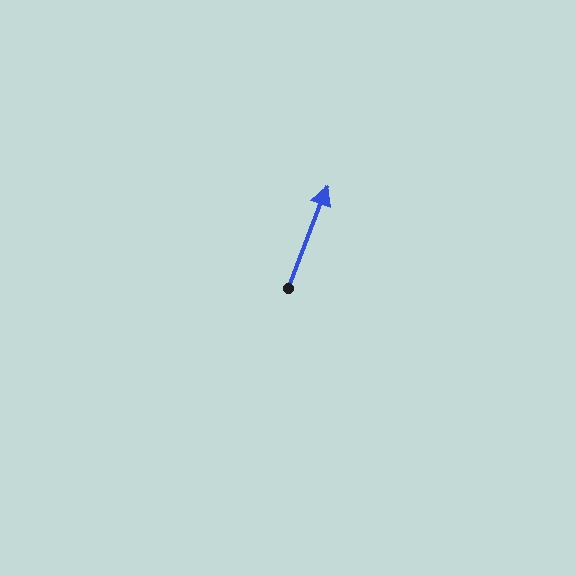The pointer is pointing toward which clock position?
Roughly 1 o'clock.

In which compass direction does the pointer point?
North.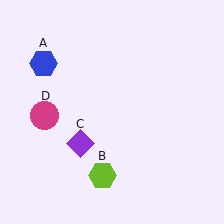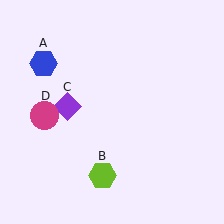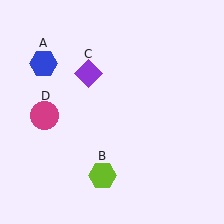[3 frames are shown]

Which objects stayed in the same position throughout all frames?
Blue hexagon (object A) and lime hexagon (object B) and magenta circle (object D) remained stationary.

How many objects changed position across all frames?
1 object changed position: purple diamond (object C).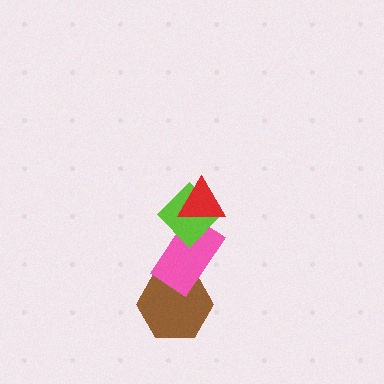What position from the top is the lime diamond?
The lime diamond is 2nd from the top.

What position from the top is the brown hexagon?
The brown hexagon is 4th from the top.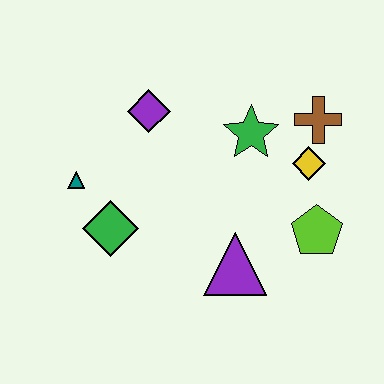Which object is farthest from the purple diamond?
The lime pentagon is farthest from the purple diamond.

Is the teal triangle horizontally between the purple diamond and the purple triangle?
No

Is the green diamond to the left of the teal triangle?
No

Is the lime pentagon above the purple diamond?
No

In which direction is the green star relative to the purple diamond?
The green star is to the right of the purple diamond.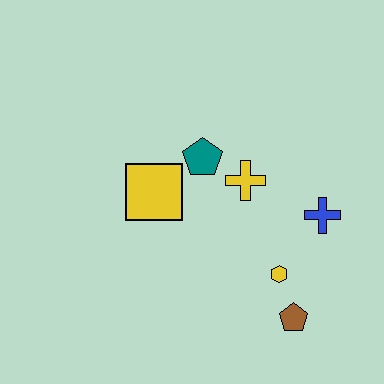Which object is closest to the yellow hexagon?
The brown pentagon is closest to the yellow hexagon.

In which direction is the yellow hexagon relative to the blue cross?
The yellow hexagon is below the blue cross.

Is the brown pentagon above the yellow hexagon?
No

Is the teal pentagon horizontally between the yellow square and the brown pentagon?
Yes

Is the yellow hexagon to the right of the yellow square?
Yes